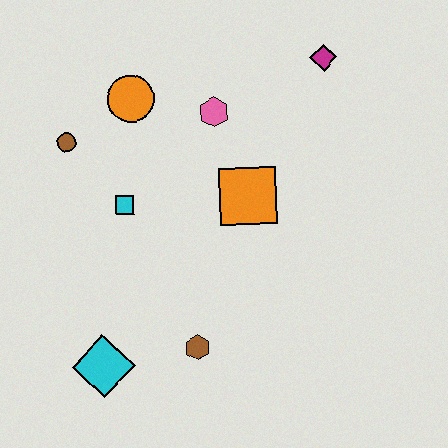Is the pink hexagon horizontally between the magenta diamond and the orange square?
No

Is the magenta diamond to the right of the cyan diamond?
Yes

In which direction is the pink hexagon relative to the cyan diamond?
The pink hexagon is above the cyan diamond.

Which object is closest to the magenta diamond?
The pink hexagon is closest to the magenta diamond.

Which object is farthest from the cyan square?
The magenta diamond is farthest from the cyan square.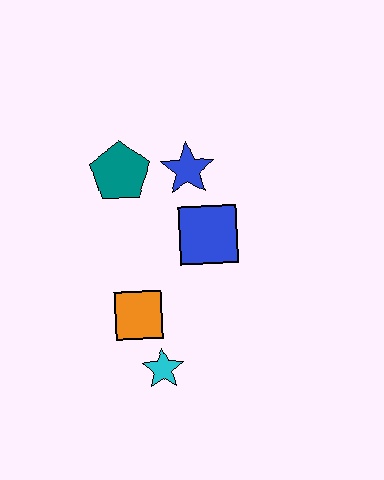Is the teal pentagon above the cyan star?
Yes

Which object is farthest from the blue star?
The cyan star is farthest from the blue star.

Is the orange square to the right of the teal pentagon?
Yes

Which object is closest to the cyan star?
The orange square is closest to the cyan star.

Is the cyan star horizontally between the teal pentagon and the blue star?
Yes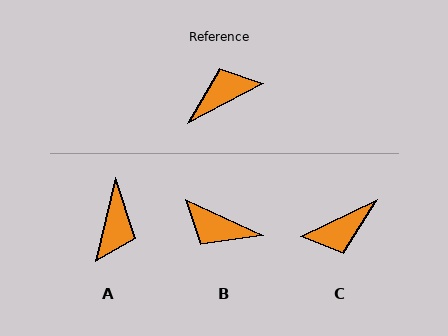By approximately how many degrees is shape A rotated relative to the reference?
Approximately 132 degrees clockwise.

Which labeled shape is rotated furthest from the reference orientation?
C, about 178 degrees away.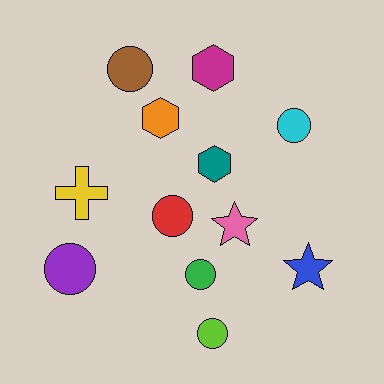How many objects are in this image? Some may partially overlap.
There are 12 objects.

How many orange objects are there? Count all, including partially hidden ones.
There is 1 orange object.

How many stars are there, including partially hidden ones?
There are 2 stars.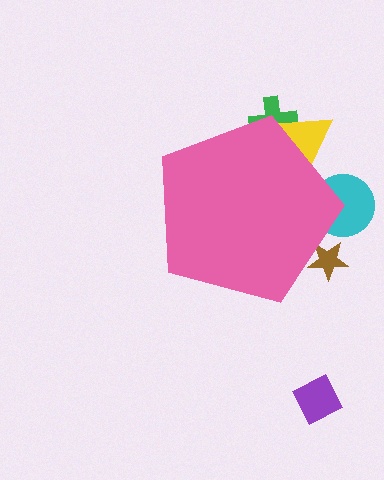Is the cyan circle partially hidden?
Yes, the cyan circle is partially hidden behind the pink pentagon.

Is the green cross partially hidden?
Yes, the green cross is partially hidden behind the pink pentagon.